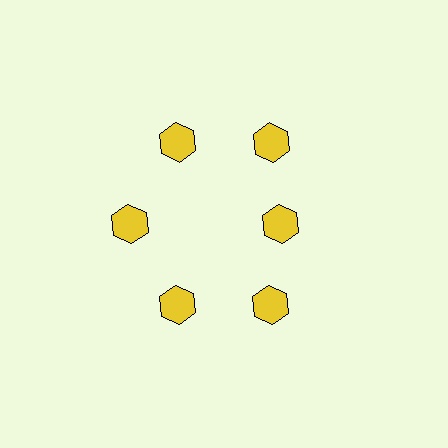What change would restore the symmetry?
The symmetry would be restored by moving it outward, back onto the ring so that all 6 hexagons sit at equal angles and equal distance from the center.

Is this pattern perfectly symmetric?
No. The 6 yellow hexagons are arranged in a ring, but one element near the 3 o'clock position is pulled inward toward the center, breaking the 6-fold rotational symmetry.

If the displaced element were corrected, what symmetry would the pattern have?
It would have 6-fold rotational symmetry — the pattern would map onto itself every 60 degrees.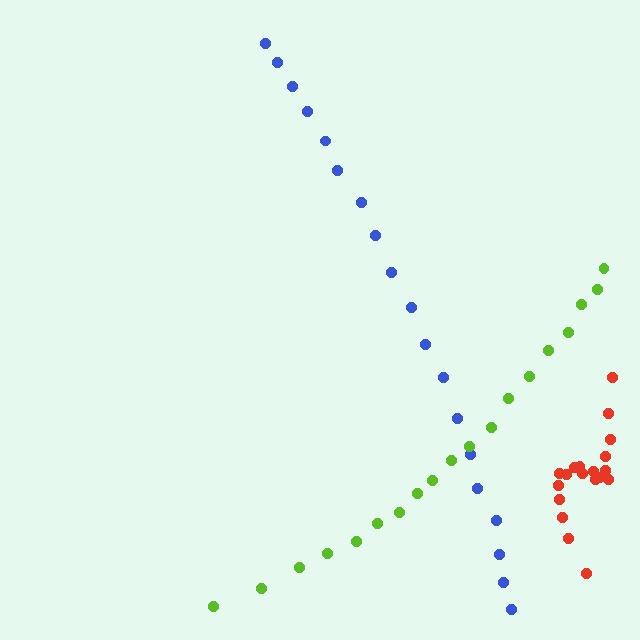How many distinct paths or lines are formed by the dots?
There are 3 distinct paths.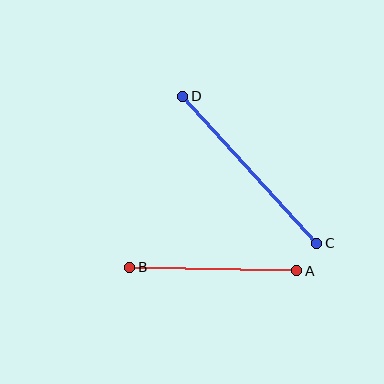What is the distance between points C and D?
The distance is approximately 199 pixels.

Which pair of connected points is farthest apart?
Points C and D are farthest apart.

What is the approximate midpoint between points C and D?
The midpoint is at approximately (250, 170) pixels.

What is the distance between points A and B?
The distance is approximately 167 pixels.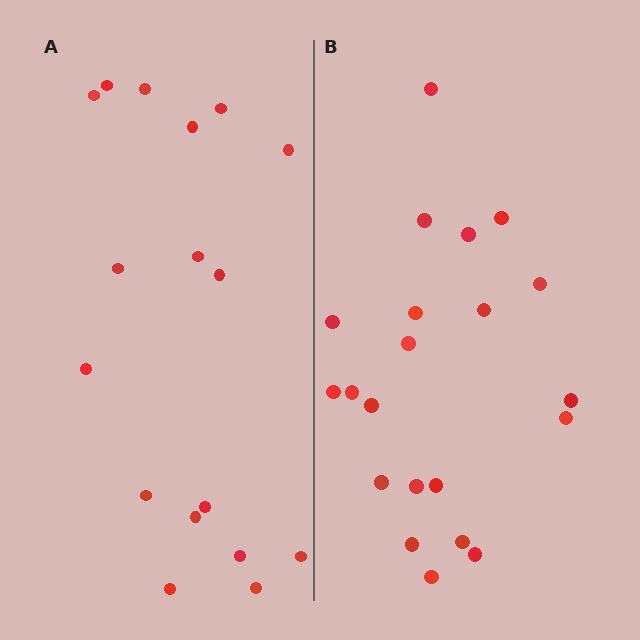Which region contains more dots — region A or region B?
Region B (the right region) has more dots.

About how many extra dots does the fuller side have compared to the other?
Region B has about 4 more dots than region A.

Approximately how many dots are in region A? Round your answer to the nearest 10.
About 20 dots. (The exact count is 17, which rounds to 20.)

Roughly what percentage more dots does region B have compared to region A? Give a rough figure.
About 25% more.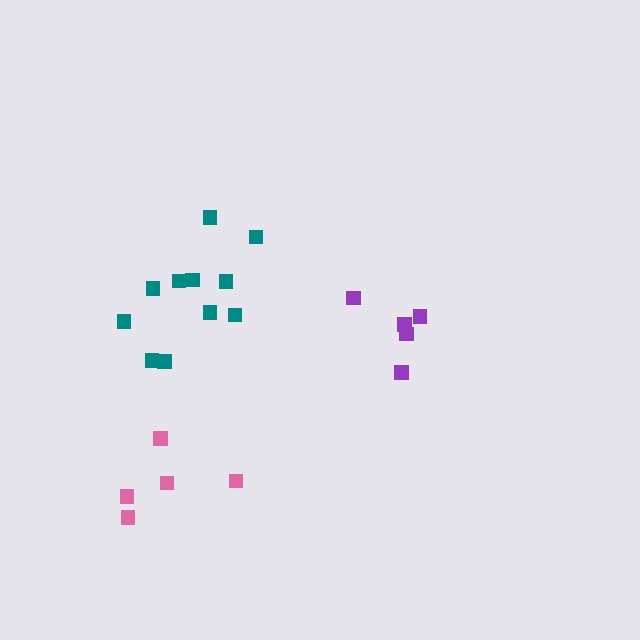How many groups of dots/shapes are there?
There are 3 groups.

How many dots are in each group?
Group 1: 11 dots, Group 2: 5 dots, Group 3: 5 dots (21 total).